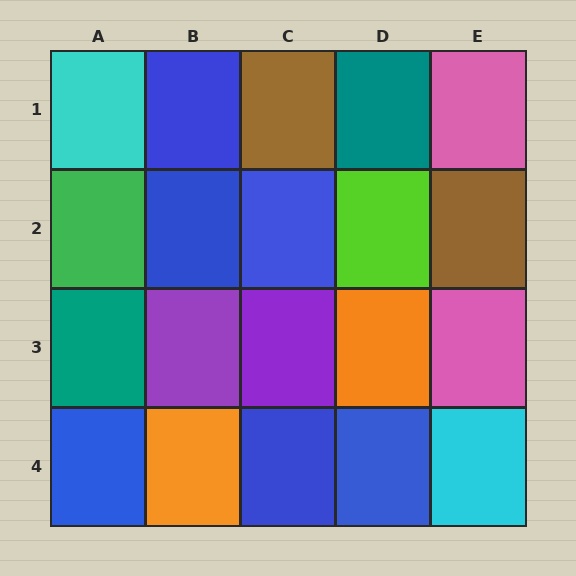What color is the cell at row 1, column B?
Blue.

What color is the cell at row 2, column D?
Lime.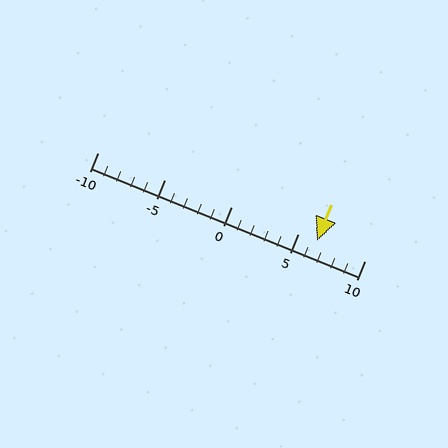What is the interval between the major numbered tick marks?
The major tick marks are spaced 5 units apart.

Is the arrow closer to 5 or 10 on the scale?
The arrow is closer to 5.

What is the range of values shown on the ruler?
The ruler shows values from -10 to 10.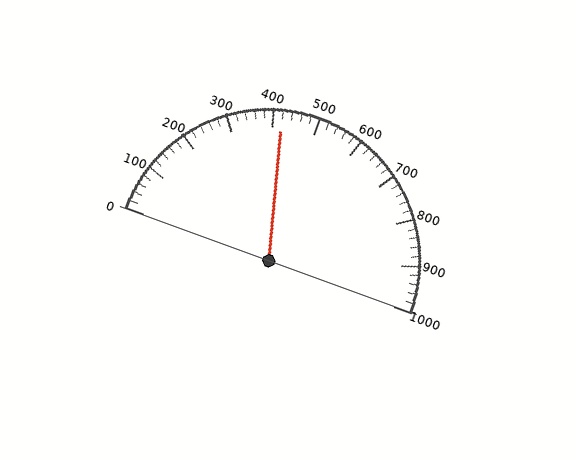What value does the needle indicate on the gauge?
The needle indicates approximately 420.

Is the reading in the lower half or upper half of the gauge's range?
The reading is in the lower half of the range (0 to 1000).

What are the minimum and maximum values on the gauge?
The gauge ranges from 0 to 1000.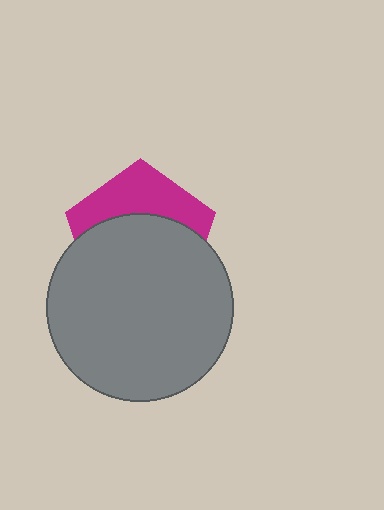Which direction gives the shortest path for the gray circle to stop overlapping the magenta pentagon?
Moving down gives the shortest separation.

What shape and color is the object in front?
The object in front is a gray circle.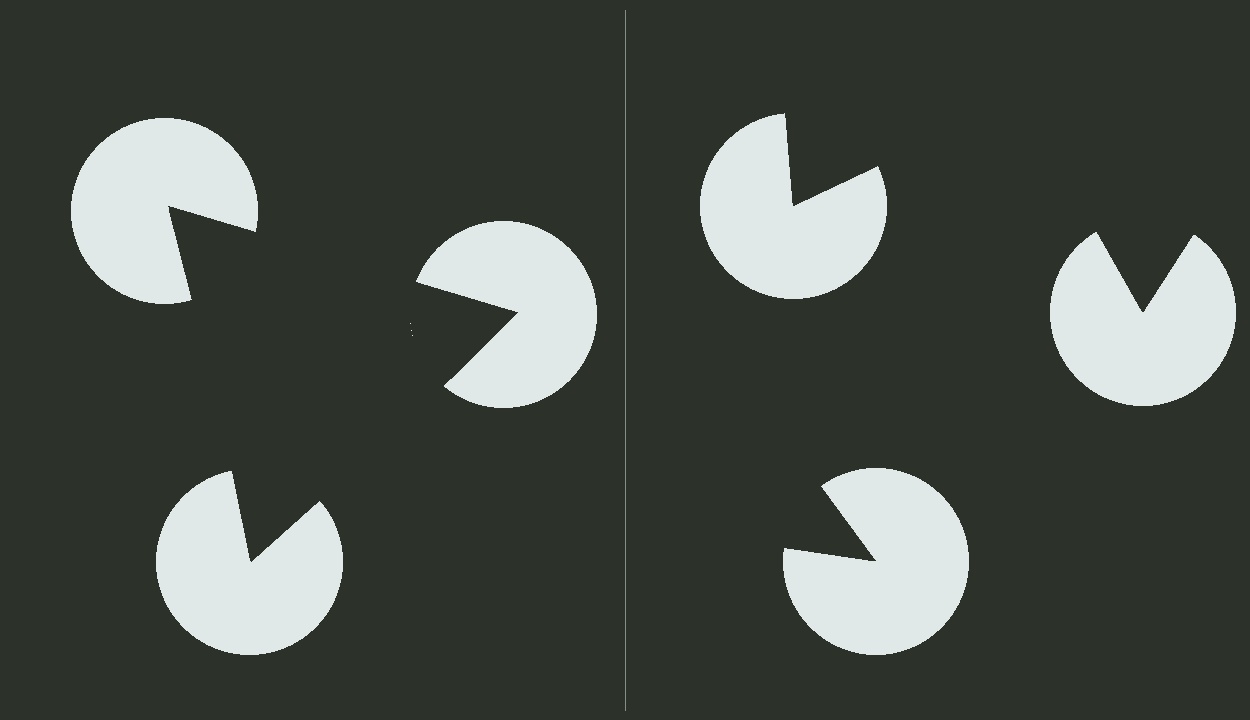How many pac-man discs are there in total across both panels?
6 — 3 on each side.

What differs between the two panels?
The pac-man discs are positioned identically on both sides; only the wedge orientations differ. On the left they align to a triangle; on the right they are misaligned.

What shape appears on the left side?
An illusory triangle.